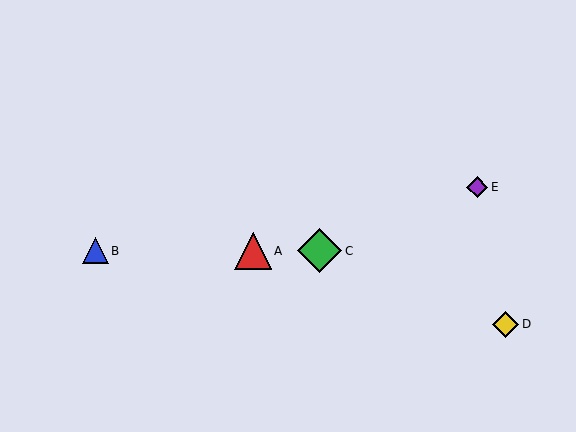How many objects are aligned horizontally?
3 objects (A, B, C) are aligned horizontally.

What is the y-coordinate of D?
Object D is at y≈324.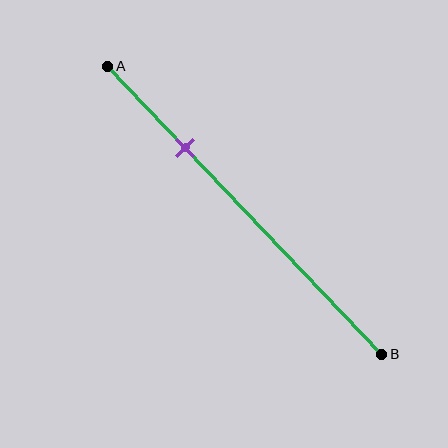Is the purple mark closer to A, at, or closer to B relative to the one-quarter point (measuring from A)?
The purple mark is closer to point B than the one-quarter point of segment AB.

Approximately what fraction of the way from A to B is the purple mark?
The purple mark is approximately 30% of the way from A to B.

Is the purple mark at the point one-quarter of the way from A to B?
No, the mark is at about 30% from A, not at the 25% one-quarter point.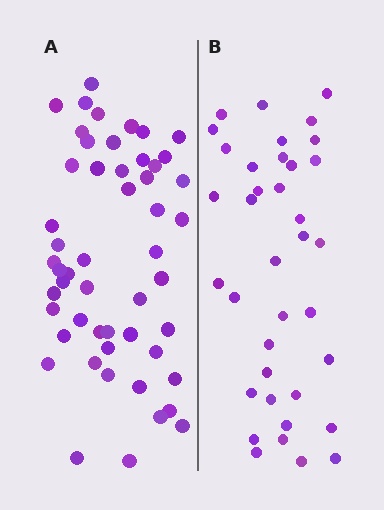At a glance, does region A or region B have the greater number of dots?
Region A (the left region) has more dots.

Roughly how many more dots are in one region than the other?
Region A has approximately 15 more dots than region B.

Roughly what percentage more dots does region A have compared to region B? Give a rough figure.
About 40% more.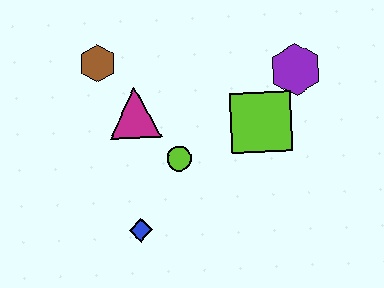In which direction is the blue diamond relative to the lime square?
The blue diamond is to the left of the lime square.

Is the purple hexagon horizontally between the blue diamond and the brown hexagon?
No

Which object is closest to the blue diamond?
The lime circle is closest to the blue diamond.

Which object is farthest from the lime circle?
The purple hexagon is farthest from the lime circle.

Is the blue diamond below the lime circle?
Yes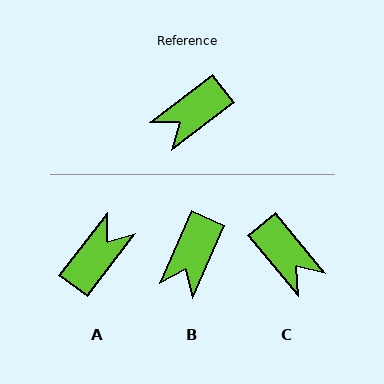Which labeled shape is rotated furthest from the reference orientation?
A, about 165 degrees away.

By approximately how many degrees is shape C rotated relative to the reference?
Approximately 92 degrees counter-clockwise.